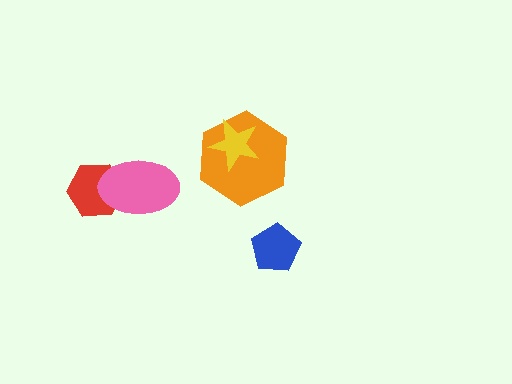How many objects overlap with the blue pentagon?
0 objects overlap with the blue pentagon.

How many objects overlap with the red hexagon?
1 object overlaps with the red hexagon.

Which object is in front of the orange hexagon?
The yellow star is in front of the orange hexagon.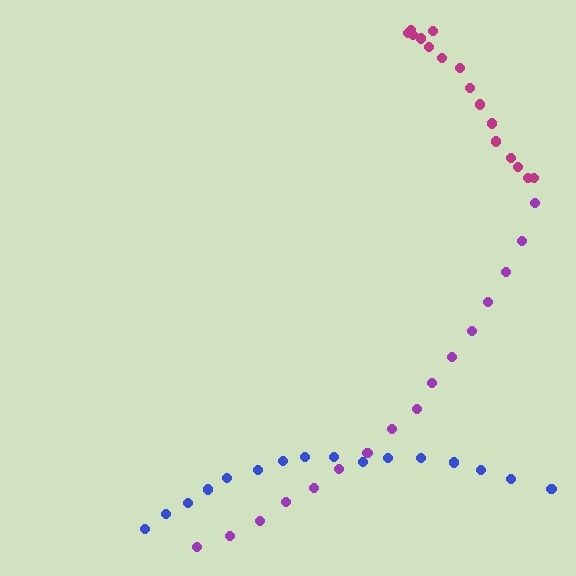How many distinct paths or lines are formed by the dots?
There are 3 distinct paths.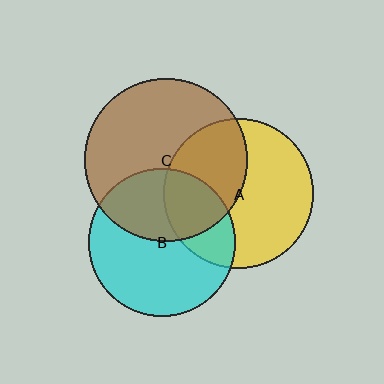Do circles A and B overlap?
Yes.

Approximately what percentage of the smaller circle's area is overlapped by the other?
Approximately 30%.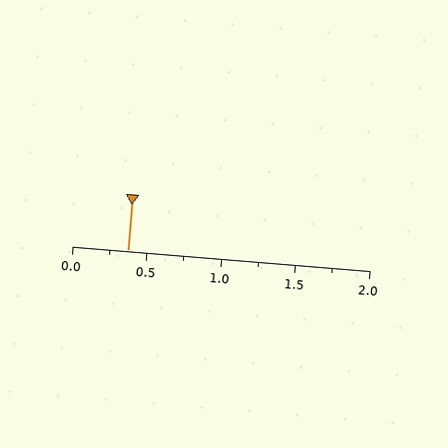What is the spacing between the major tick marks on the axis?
The major ticks are spaced 0.5 apart.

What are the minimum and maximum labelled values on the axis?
The axis runs from 0.0 to 2.0.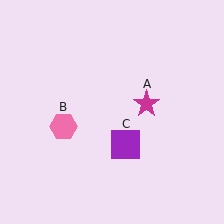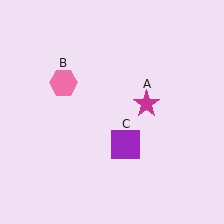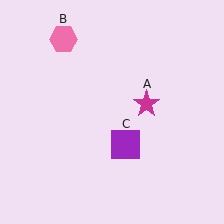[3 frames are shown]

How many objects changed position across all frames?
1 object changed position: pink hexagon (object B).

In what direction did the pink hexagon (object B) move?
The pink hexagon (object B) moved up.